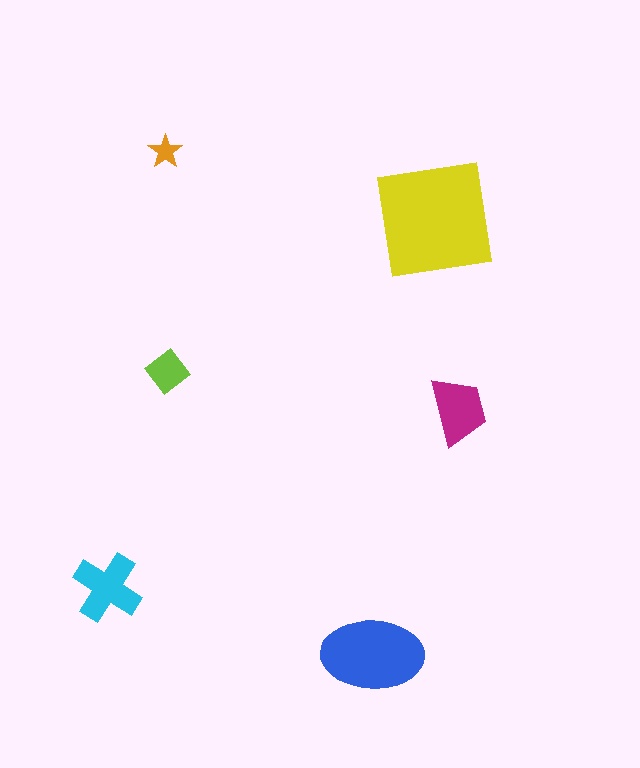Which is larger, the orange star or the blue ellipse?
The blue ellipse.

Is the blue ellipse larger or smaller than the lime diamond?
Larger.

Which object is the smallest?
The orange star.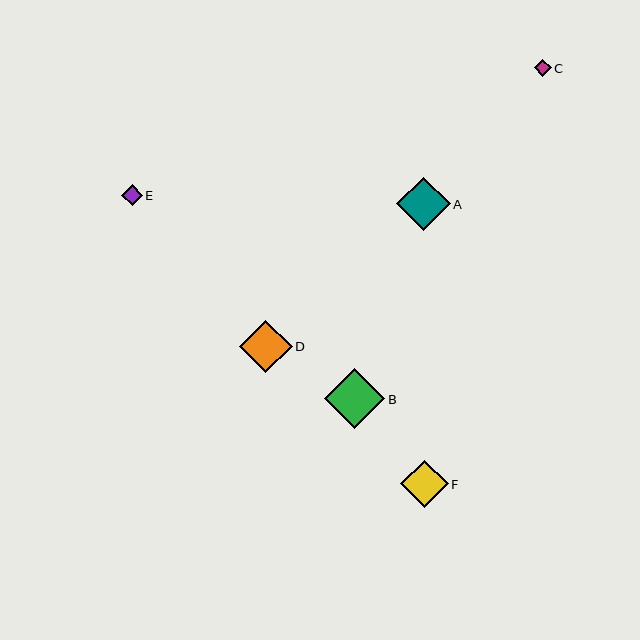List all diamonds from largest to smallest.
From largest to smallest: B, A, D, F, E, C.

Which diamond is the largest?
Diamond B is the largest with a size of approximately 60 pixels.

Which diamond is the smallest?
Diamond C is the smallest with a size of approximately 17 pixels.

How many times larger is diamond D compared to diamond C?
Diamond D is approximately 3.1 times the size of diamond C.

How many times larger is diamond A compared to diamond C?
Diamond A is approximately 3.2 times the size of diamond C.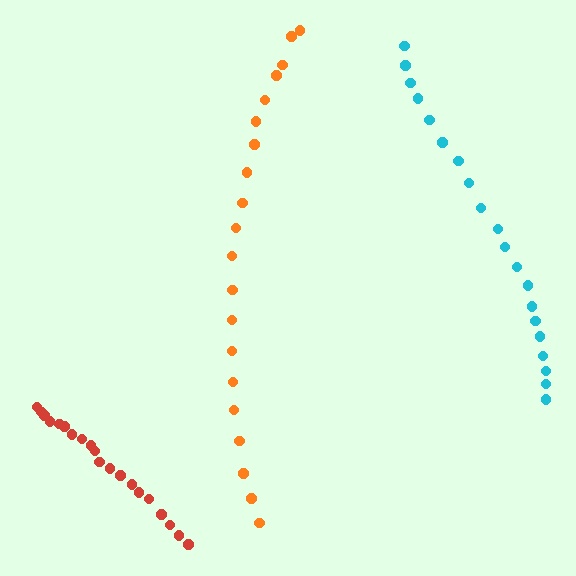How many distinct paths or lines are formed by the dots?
There are 3 distinct paths.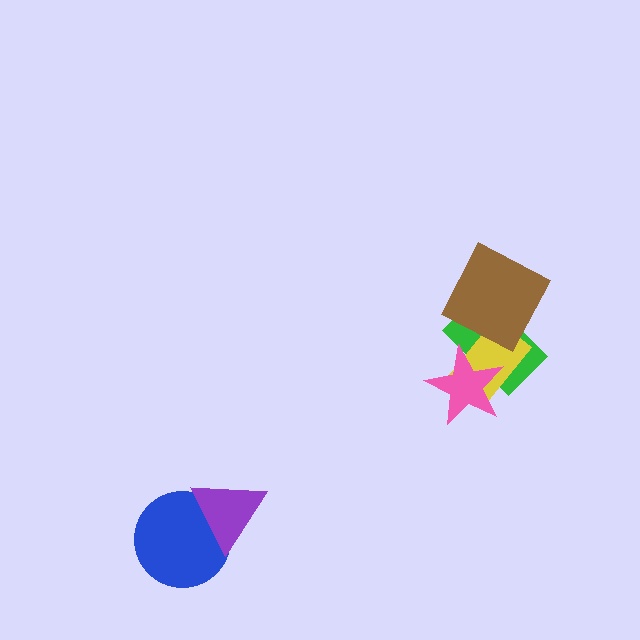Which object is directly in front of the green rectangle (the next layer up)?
The yellow rectangle is directly in front of the green rectangle.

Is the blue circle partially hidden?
Yes, it is partially covered by another shape.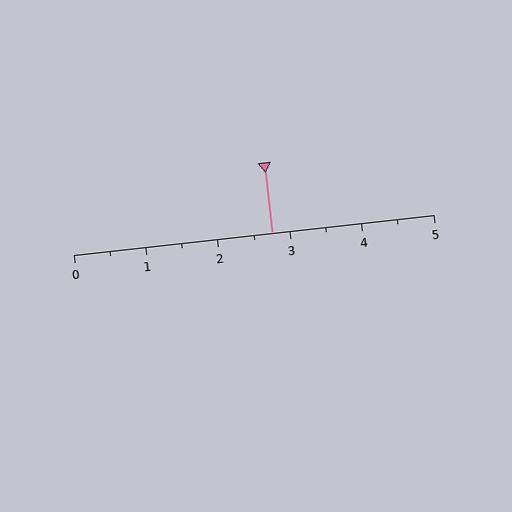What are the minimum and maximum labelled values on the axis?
The axis runs from 0 to 5.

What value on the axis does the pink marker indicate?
The marker indicates approximately 2.8.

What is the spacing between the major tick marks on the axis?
The major ticks are spaced 1 apart.